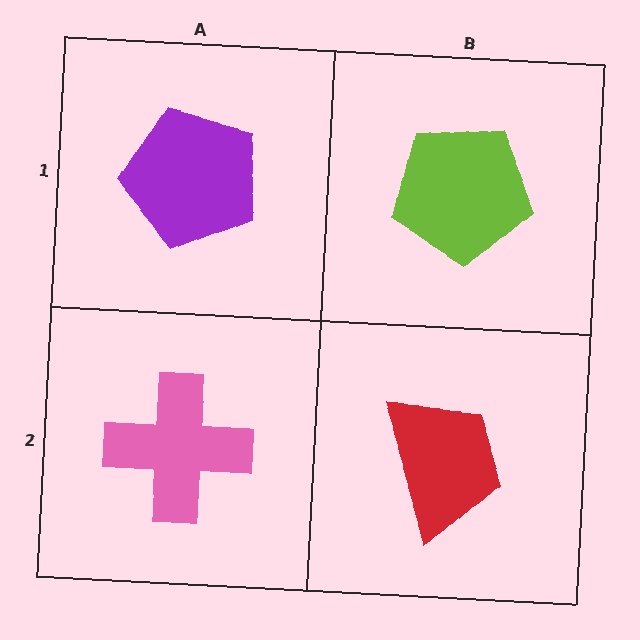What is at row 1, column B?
A lime pentagon.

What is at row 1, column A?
A purple pentagon.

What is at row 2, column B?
A red trapezoid.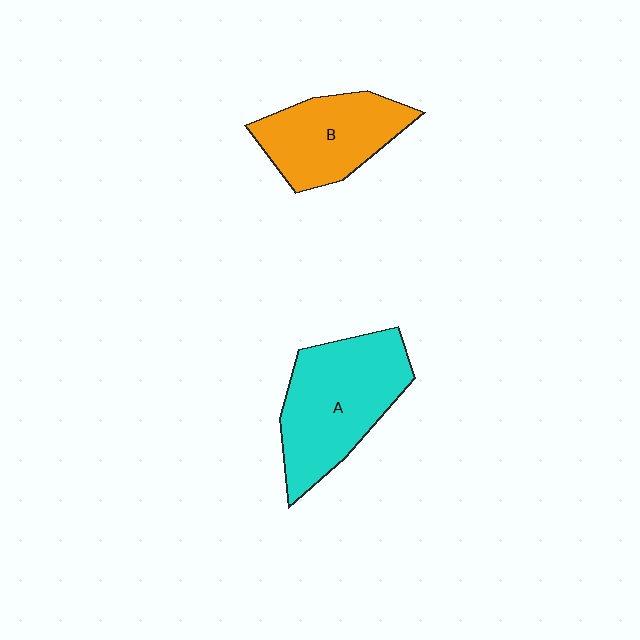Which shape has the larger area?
Shape A (cyan).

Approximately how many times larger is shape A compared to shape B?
Approximately 1.3 times.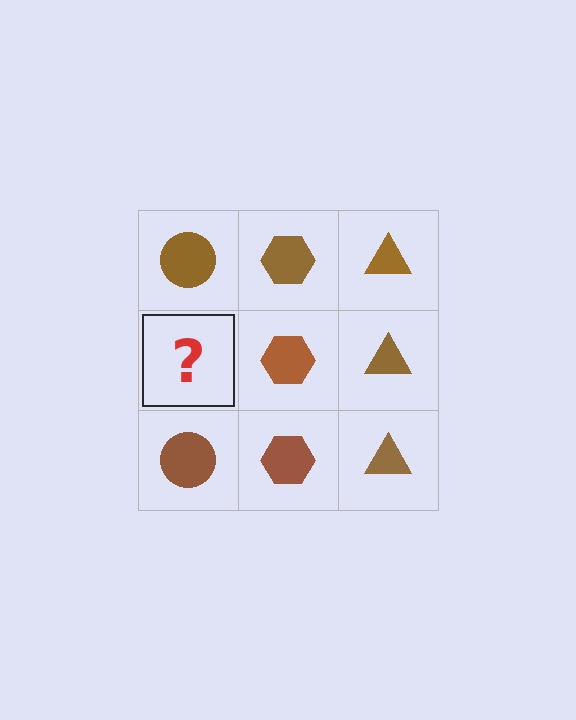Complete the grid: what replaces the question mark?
The question mark should be replaced with a brown circle.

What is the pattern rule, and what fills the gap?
The rule is that each column has a consistent shape. The gap should be filled with a brown circle.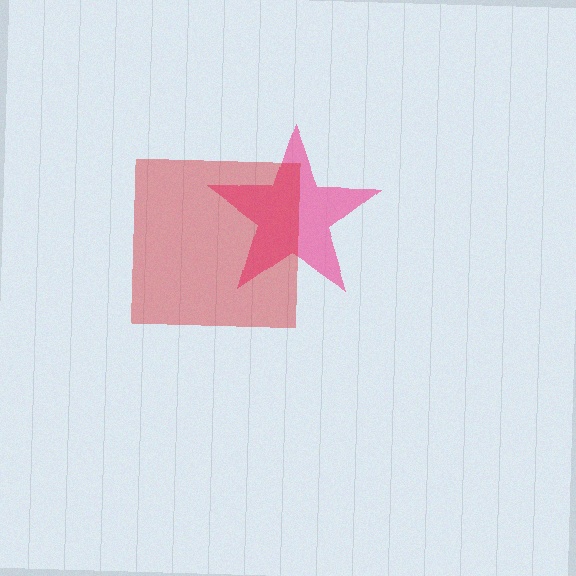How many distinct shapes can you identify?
There are 2 distinct shapes: a pink star, a red square.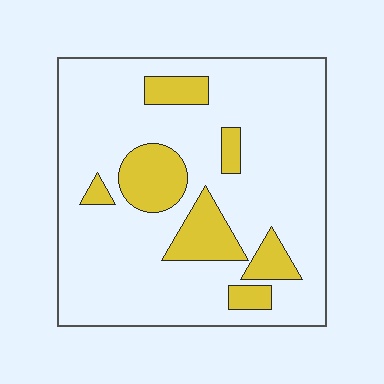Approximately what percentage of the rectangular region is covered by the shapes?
Approximately 20%.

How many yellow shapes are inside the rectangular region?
7.